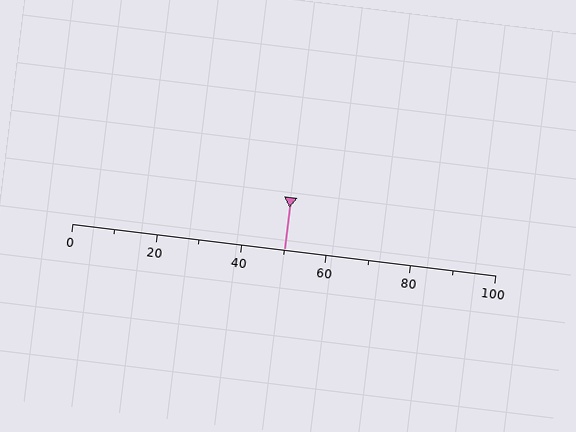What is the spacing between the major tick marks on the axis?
The major ticks are spaced 20 apart.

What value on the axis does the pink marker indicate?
The marker indicates approximately 50.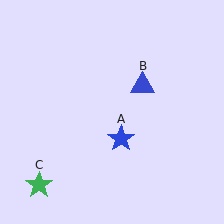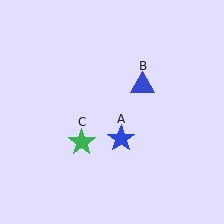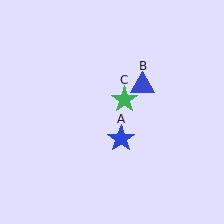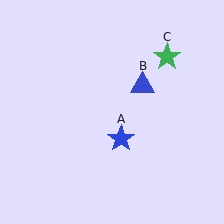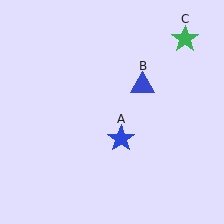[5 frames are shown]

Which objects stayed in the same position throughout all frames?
Blue star (object A) and blue triangle (object B) remained stationary.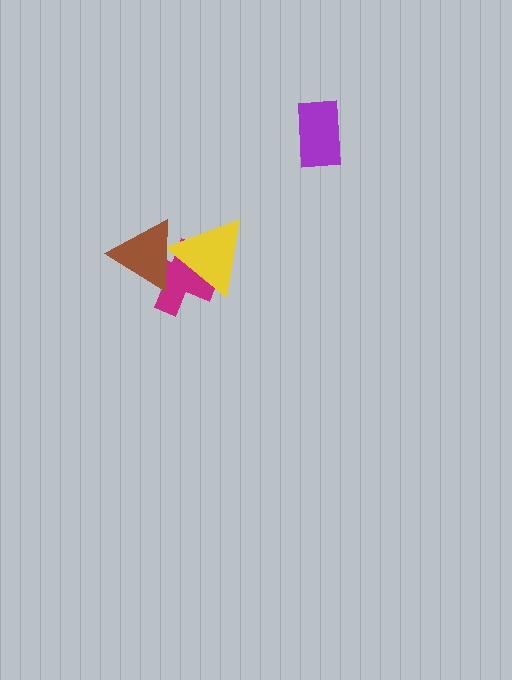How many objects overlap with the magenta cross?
2 objects overlap with the magenta cross.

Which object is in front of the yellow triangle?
The brown triangle is in front of the yellow triangle.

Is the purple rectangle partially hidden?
No, no other shape covers it.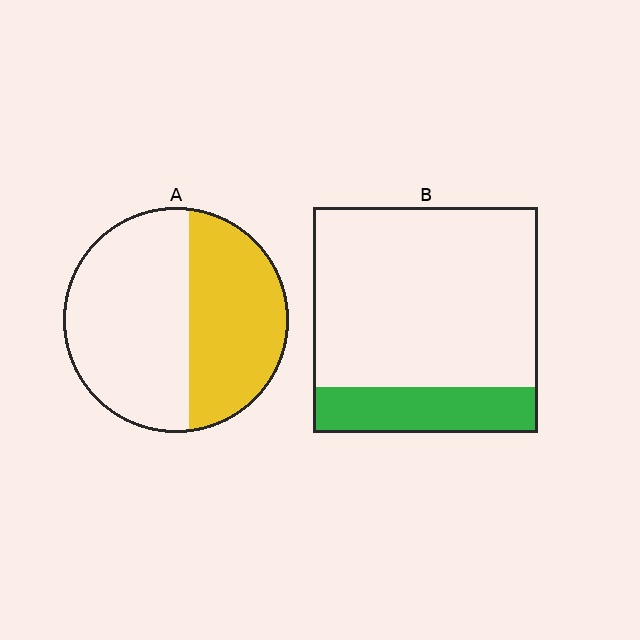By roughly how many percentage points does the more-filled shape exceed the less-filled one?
By roughly 20 percentage points (A over B).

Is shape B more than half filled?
No.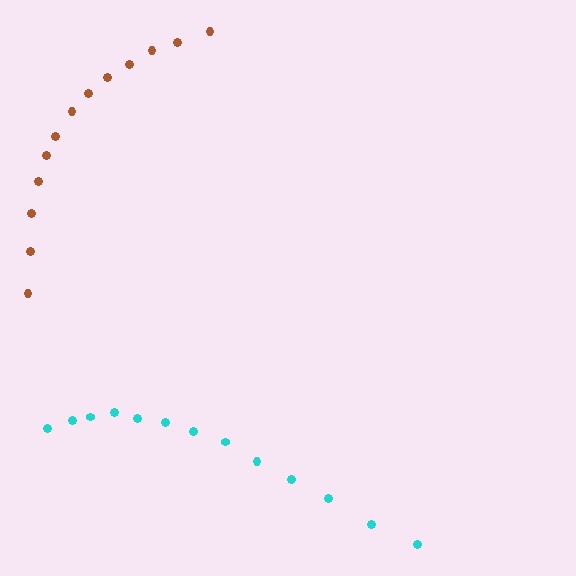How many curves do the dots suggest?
There are 2 distinct paths.